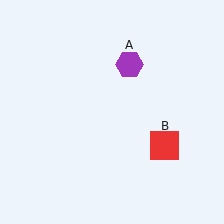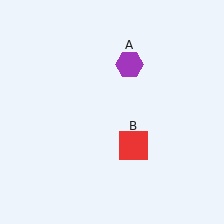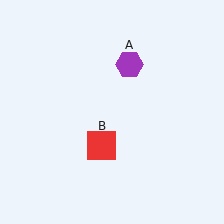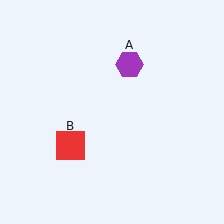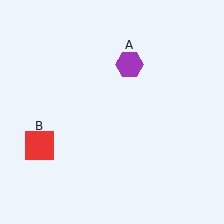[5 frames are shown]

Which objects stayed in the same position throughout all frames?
Purple hexagon (object A) remained stationary.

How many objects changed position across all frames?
1 object changed position: red square (object B).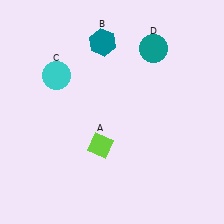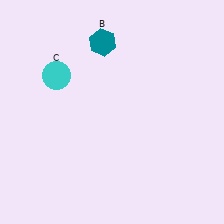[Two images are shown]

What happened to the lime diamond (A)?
The lime diamond (A) was removed in Image 2. It was in the bottom-left area of Image 1.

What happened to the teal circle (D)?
The teal circle (D) was removed in Image 2. It was in the top-right area of Image 1.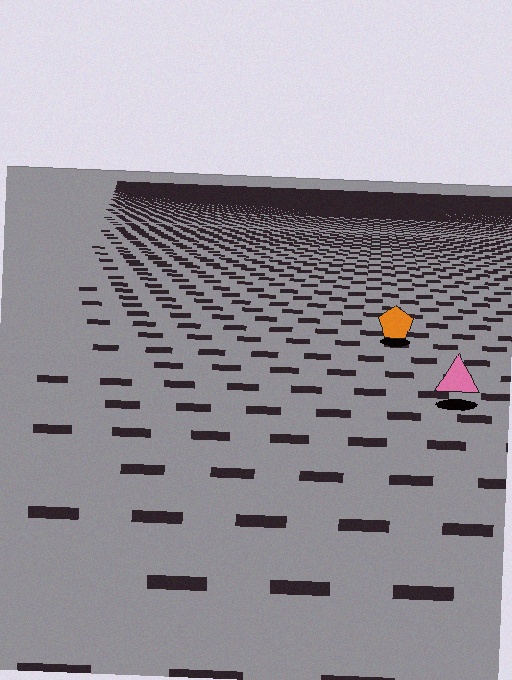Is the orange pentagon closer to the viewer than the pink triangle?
No. The pink triangle is closer — you can tell from the texture gradient: the ground texture is coarser near it.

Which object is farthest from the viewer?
The orange pentagon is farthest from the viewer. It appears smaller and the ground texture around it is denser.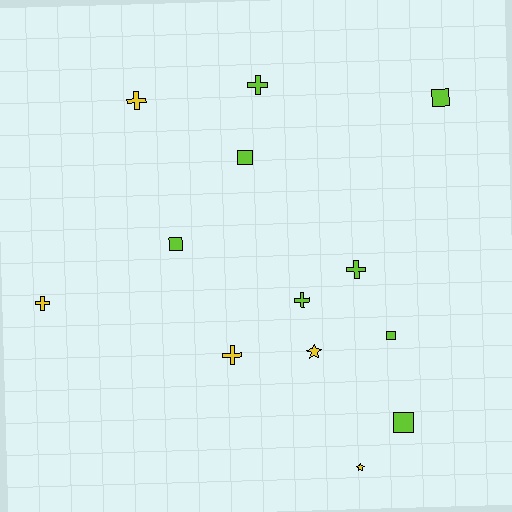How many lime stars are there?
There are no lime stars.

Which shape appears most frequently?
Cross, with 6 objects.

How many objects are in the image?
There are 13 objects.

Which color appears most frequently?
Lime, with 8 objects.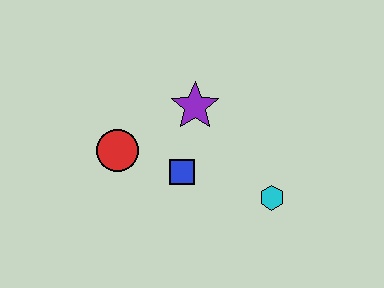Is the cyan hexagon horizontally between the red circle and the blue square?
No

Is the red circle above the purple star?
No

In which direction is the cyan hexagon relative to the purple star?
The cyan hexagon is below the purple star.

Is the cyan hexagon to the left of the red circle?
No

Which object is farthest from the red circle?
The cyan hexagon is farthest from the red circle.